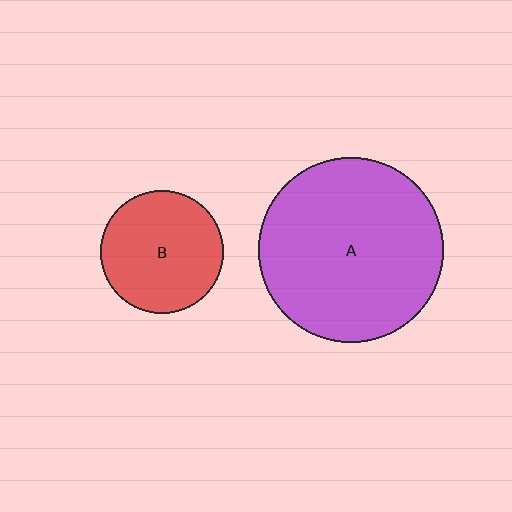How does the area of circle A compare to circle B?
Approximately 2.3 times.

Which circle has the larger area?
Circle A (purple).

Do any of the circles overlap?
No, none of the circles overlap.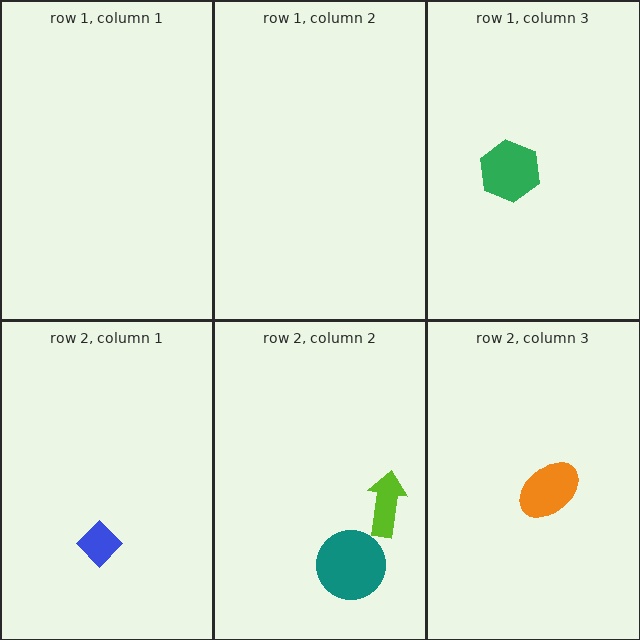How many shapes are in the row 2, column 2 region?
2.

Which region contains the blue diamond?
The row 2, column 1 region.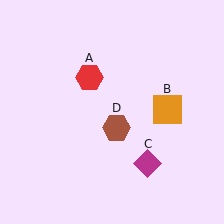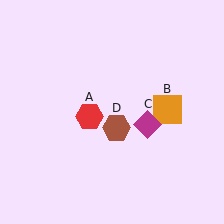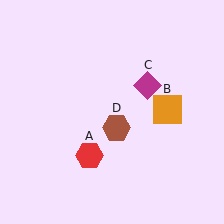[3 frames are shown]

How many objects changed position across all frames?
2 objects changed position: red hexagon (object A), magenta diamond (object C).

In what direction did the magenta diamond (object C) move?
The magenta diamond (object C) moved up.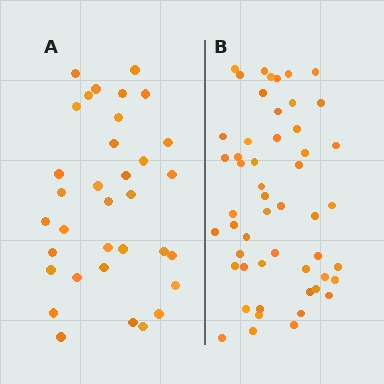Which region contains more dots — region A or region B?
Region B (the right region) has more dots.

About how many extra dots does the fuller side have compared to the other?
Region B has approximately 20 more dots than region A.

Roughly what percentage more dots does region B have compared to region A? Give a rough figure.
About 55% more.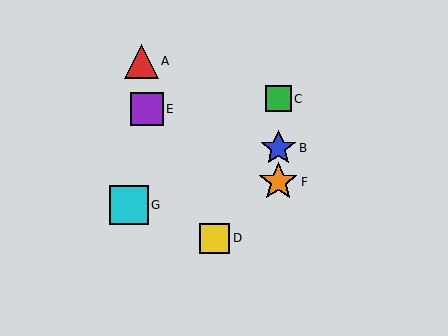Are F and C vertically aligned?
Yes, both are at x≈278.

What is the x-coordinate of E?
Object E is at x≈147.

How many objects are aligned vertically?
3 objects (B, C, F) are aligned vertically.